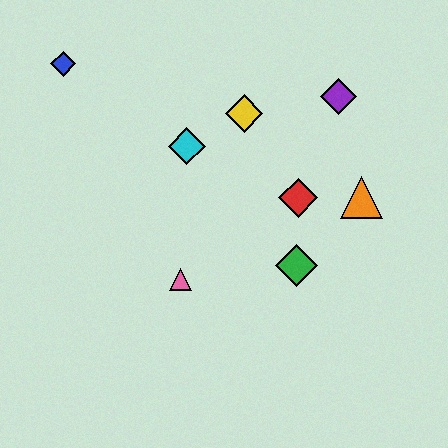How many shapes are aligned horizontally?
2 shapes (the red diamond, the orange triangle) are aligned horizontally.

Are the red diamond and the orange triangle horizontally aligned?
Yes, both are at y≈198.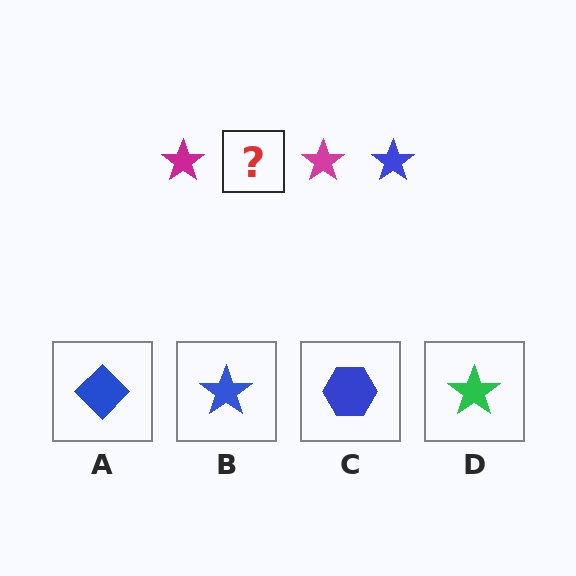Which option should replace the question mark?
Option B.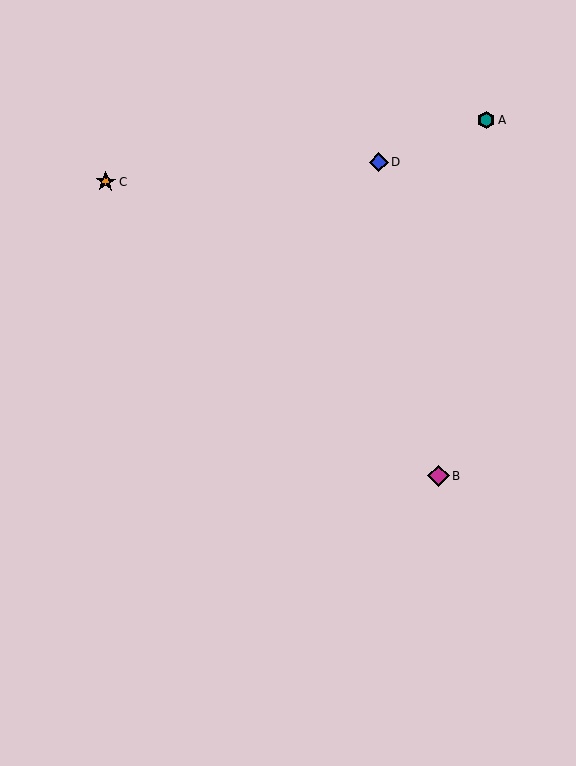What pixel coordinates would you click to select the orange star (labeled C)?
Click at (106, 182) to select the orange star C.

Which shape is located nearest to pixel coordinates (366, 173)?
The blue diamond (labeled D) at (379, 162) is nearest to that location.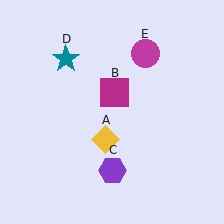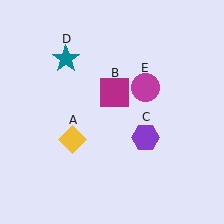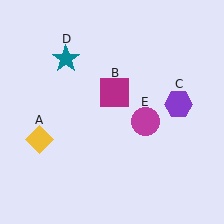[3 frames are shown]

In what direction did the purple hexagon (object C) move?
The purple hexagon (object C) moved up and to the right.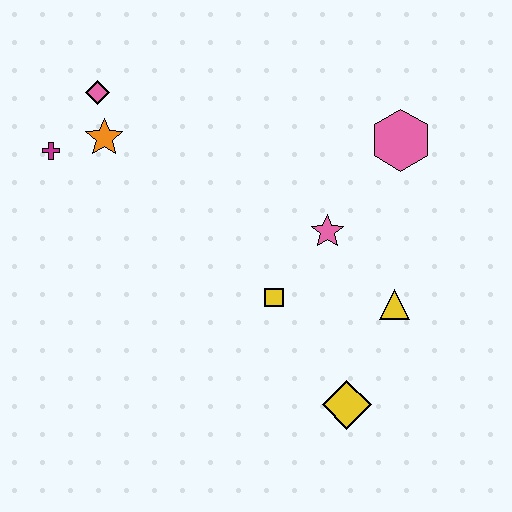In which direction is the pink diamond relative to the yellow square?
The pink diamond is above the yellow square.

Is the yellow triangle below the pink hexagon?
Yes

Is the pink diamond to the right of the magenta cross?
Yes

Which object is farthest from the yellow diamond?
The pink diamond is farthest from the yellow diamond.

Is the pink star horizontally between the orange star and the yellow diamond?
Yes